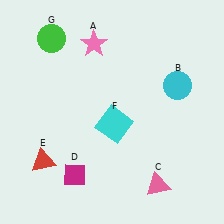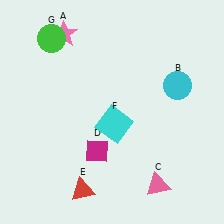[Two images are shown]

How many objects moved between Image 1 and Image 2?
3 objects moved between the two images.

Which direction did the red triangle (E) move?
The red triangle (E) moved right.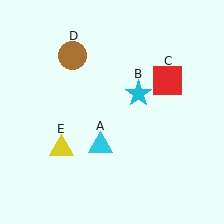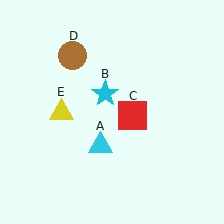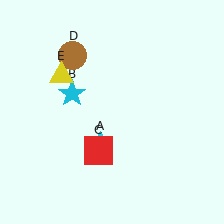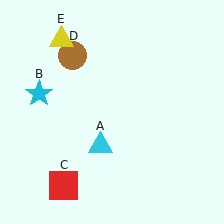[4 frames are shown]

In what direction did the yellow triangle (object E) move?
The yellow triangle (object E) moved up.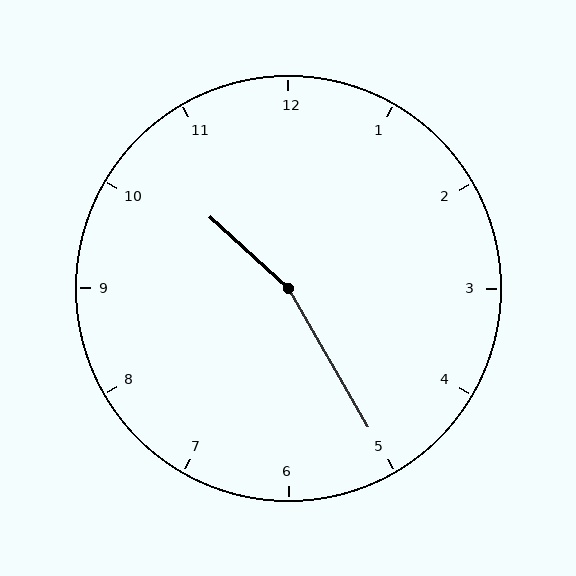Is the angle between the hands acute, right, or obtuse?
It is obtuse.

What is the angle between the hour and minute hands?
Approximately 162 degrees.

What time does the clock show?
10:25.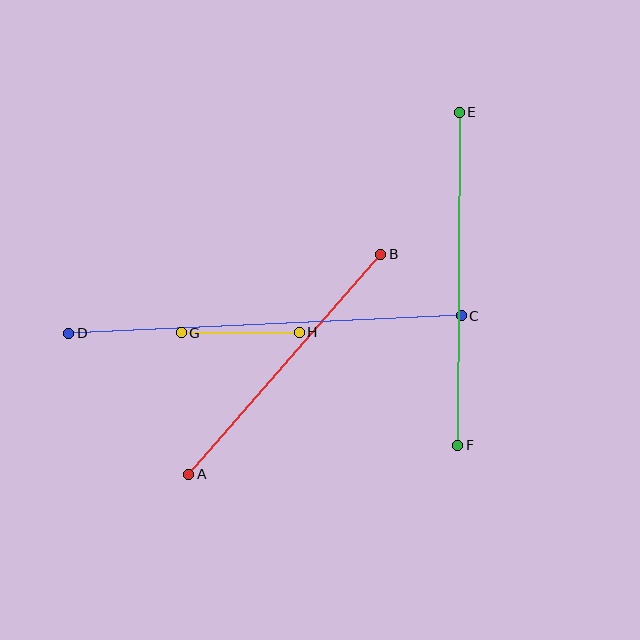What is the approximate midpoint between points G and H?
The midpoint is at approximately (240, 333) pixels.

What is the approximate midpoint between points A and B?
The midpoint is at approximately (285, 364) pixels.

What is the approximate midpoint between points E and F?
The midpoint is at approximately (459, 279) pixels.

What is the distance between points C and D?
The distance is approximately 393 pixels.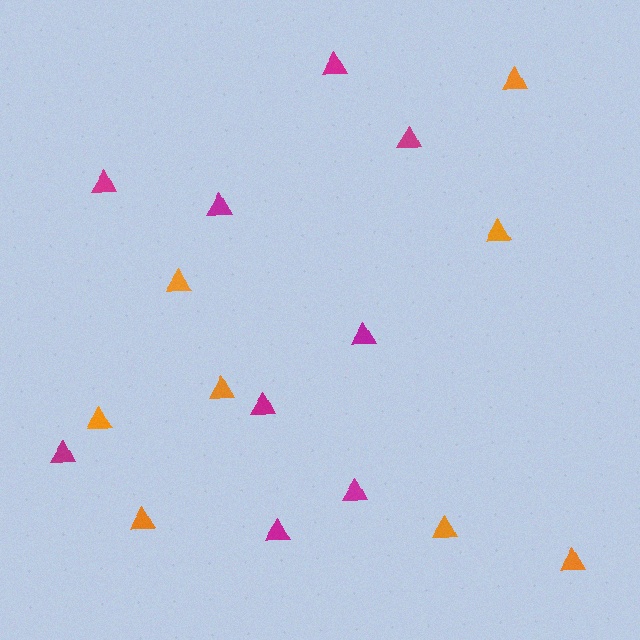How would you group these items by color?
There are 2 groups: one group of orange triangles (8) and one group of magenta triangles (9).